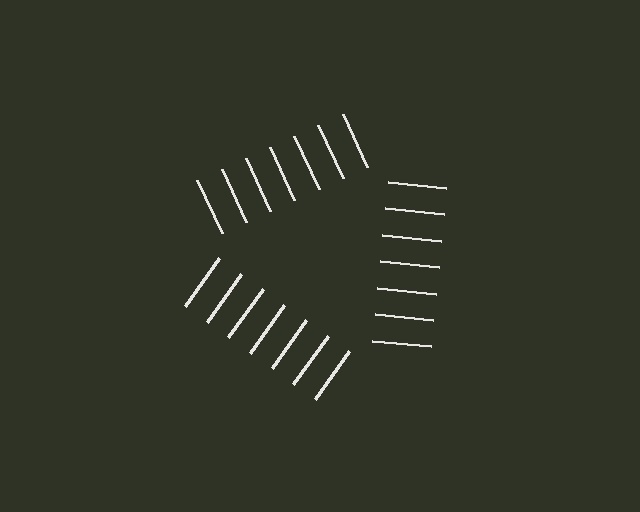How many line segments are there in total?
21 — 7 along each of the 3 edges.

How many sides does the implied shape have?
3 sides — the line-ends trace a triangle.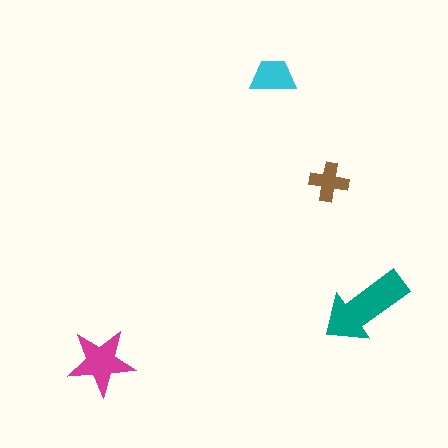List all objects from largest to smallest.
The teal arrow, the magenta star, the cyan trapezoid, the brown cross.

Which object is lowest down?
The magenta star is bottommost.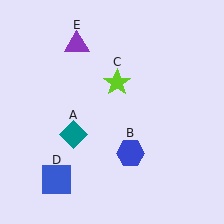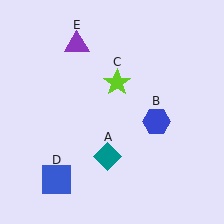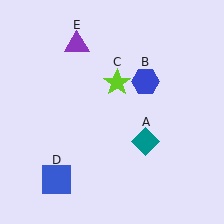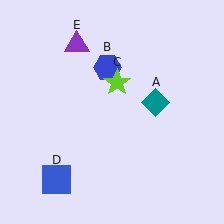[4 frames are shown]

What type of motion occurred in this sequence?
The teal diamond (object A), blue hexagon (object B) rotated counterclockwise around the center of the scene.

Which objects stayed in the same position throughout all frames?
Lime star (object C) and blue square (object D) and purple triangle (object E) remained stationary.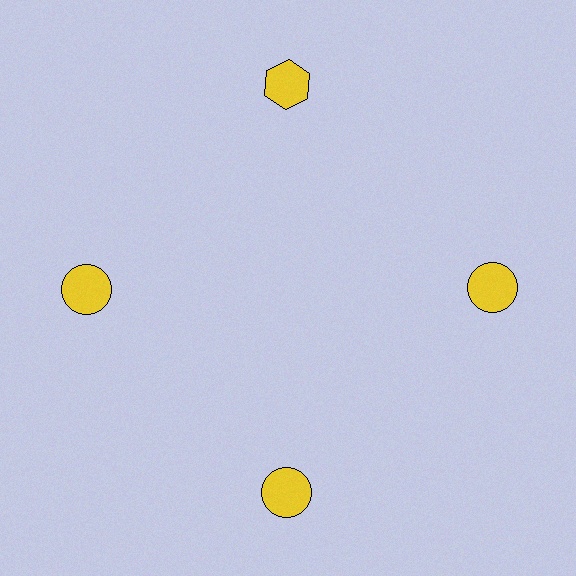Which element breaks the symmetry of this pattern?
The yellow hexagon at roughly the 12 o'clock position breaks the symmetry. All other shapes are yellow circles.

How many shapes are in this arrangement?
There are 4 shapes arranged in a ring pattern.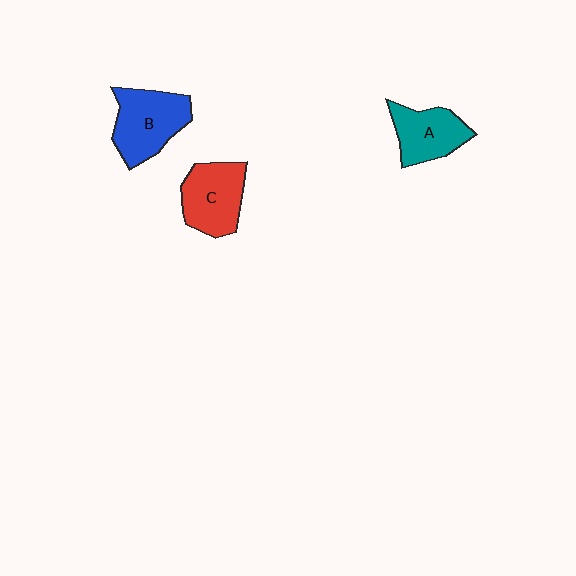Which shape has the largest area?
Shape B (blue).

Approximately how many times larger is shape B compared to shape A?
Approximately 1.3 times.